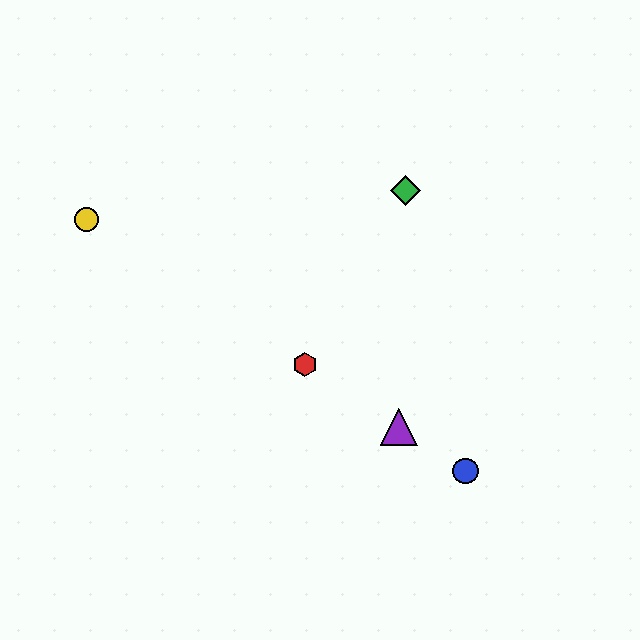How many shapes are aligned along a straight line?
4 shapes (the red hexagon, the blue circle, the yellow circle, the purple triangle) are aligned along a straight line.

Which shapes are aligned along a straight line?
The red hexagon, the blue circle, the yellow circle, the purple triangle are aligned along a straight line.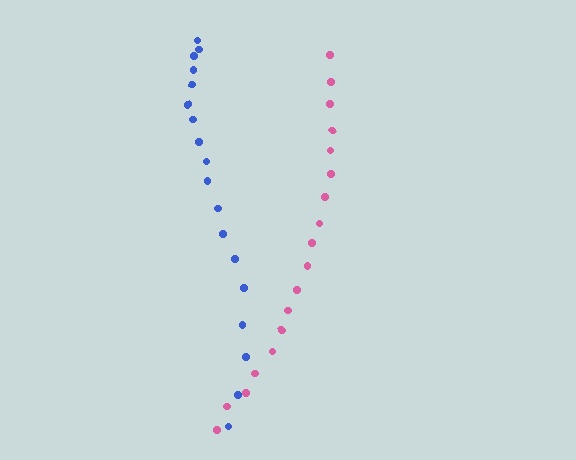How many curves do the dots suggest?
There are 2 distinct paths.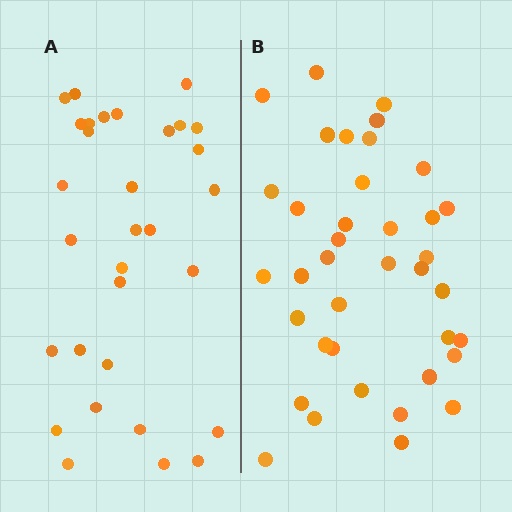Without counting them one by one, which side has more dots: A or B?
Region B (the right region) has more dots.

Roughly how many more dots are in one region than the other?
Region B has roughly 8 or so more dots than region A.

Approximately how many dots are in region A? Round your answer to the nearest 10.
About 30 dots. (The exact count is 31, which rounds to 30.)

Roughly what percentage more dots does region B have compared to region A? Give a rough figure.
About 25% more.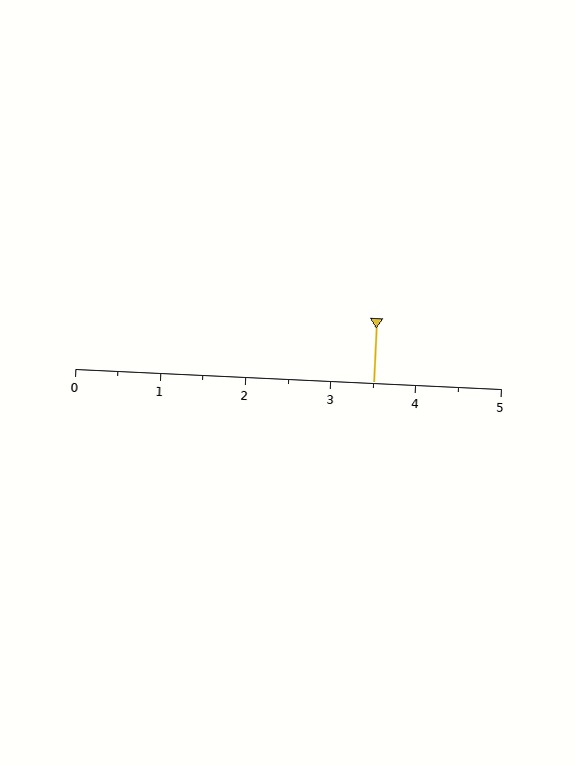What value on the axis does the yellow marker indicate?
The marker indicates approximately 3.5.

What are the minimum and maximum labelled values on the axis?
The axis runs from 0 to 5.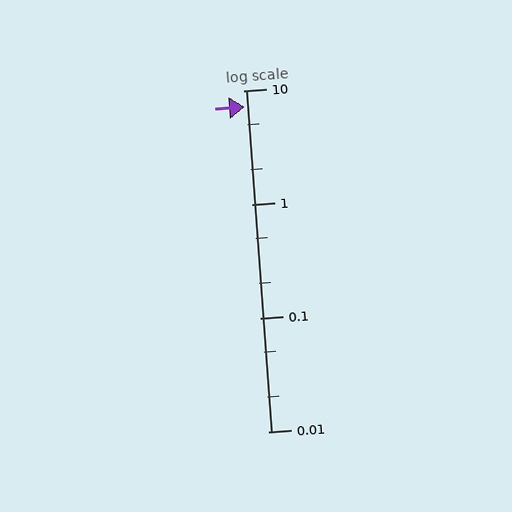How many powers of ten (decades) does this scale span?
The scale spans 3 decades, from 0.01 to 10.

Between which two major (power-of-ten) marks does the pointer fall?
The pointer is between 1 and 10.